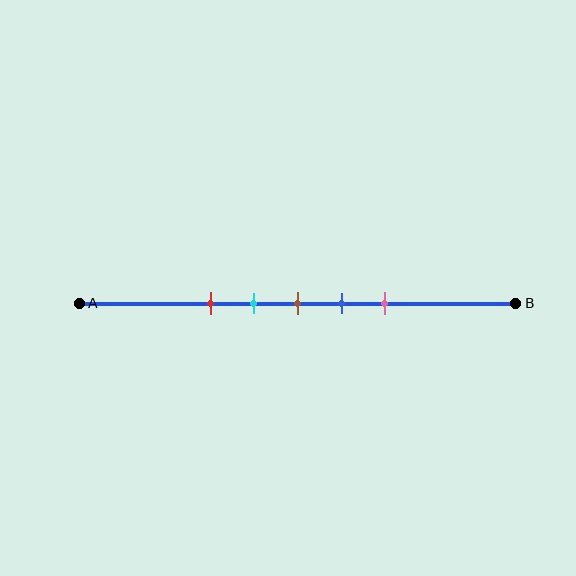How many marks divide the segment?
There are 5 marks dividing the segment.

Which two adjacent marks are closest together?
The cyan and brown marks are the closest adjacent pair.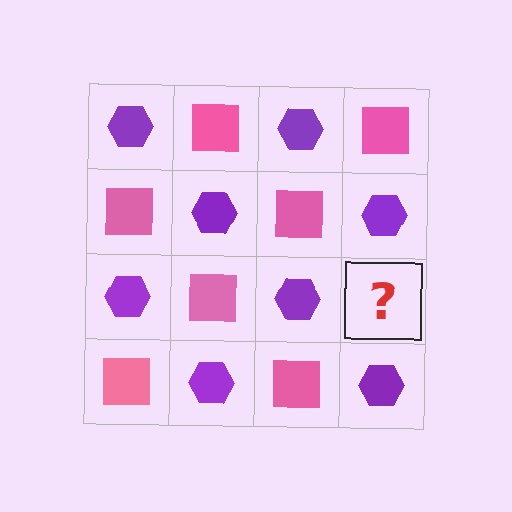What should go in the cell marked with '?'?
The missing cell should contain a pink square.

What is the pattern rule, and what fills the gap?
The rule is that it alternates purple hexagon and pink square in a checkerboard pattern. The gap should be filled with a pink square.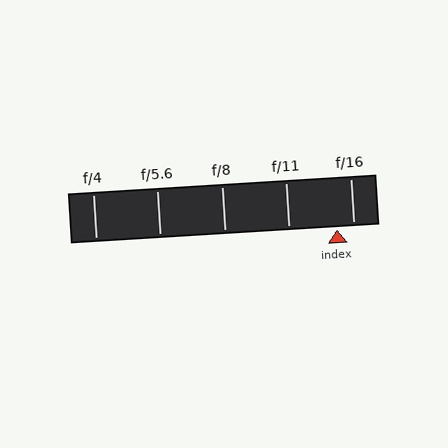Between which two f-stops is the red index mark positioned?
The index mark is between f/11 and f/16.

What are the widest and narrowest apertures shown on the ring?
The widest aperture shown is f/4 and the narrowest is f/16.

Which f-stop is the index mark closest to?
The index mark is closest to f/16.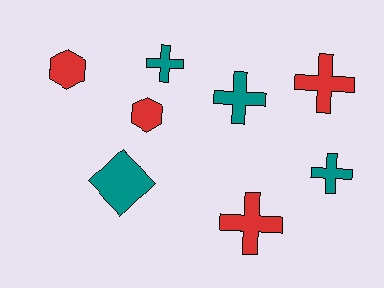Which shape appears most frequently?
Cross, with 5 objects.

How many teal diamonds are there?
There is 1 teal diamond.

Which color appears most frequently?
Teal, with 4 objects.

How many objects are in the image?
There are 8 objects.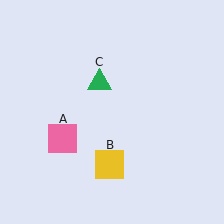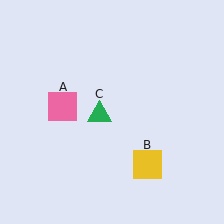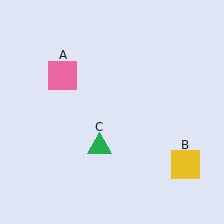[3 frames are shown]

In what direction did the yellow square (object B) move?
The yellow square (object B) moved right.